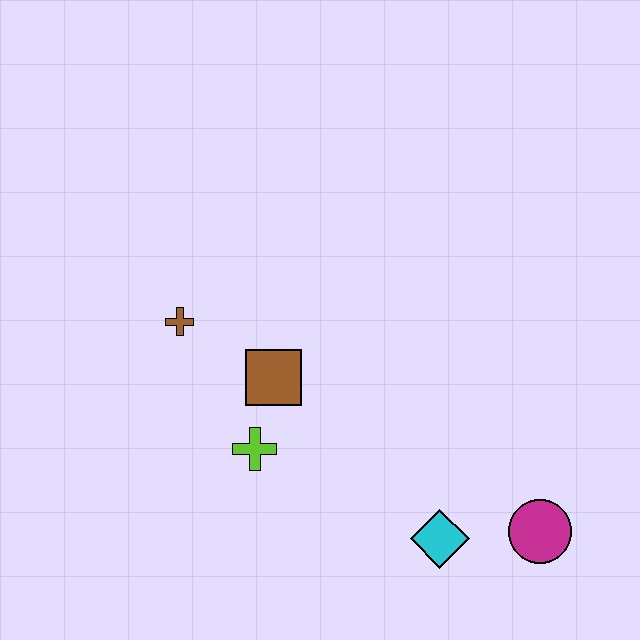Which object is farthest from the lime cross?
The magenta circle is farthest from the lime cross.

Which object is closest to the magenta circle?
The cyan diamond is closest to the magenta circle.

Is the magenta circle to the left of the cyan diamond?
No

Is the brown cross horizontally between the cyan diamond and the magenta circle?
No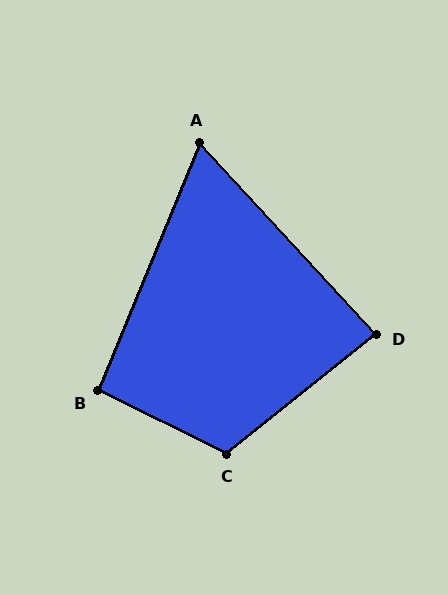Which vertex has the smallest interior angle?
A, at approximately 65 degrees.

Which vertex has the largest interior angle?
C, at approximately 115 degrees.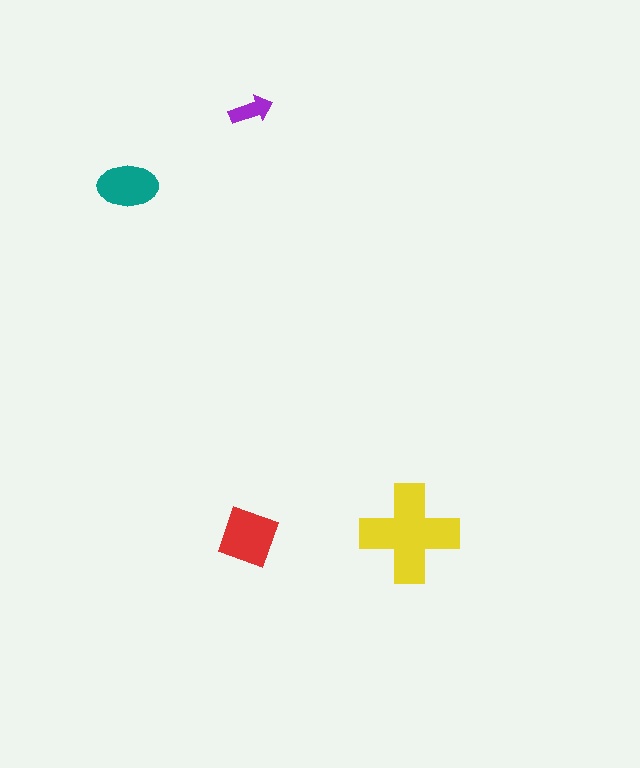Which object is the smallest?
The purple arrow.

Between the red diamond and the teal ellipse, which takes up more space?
The red diamond.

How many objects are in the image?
There are 4 objects in the image.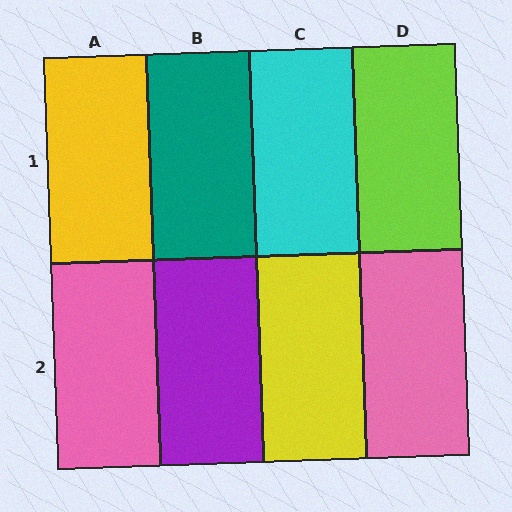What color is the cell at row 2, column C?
Yellow.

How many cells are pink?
2 cells are pink.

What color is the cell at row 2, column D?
Pink.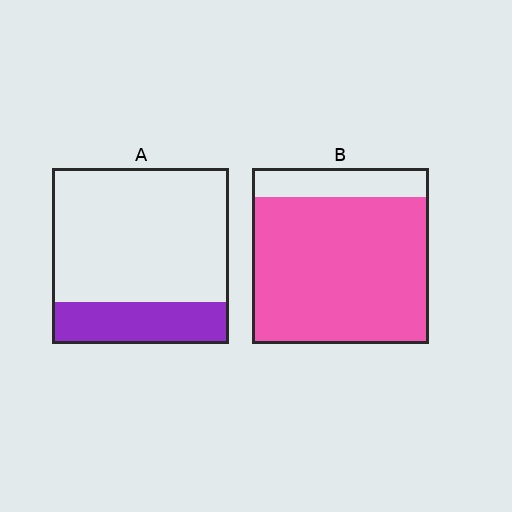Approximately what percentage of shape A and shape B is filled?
A is approximately 25% and B is approximately 85%.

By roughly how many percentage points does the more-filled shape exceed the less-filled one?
By roughly 60 percentage points (B over A).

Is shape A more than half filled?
No.